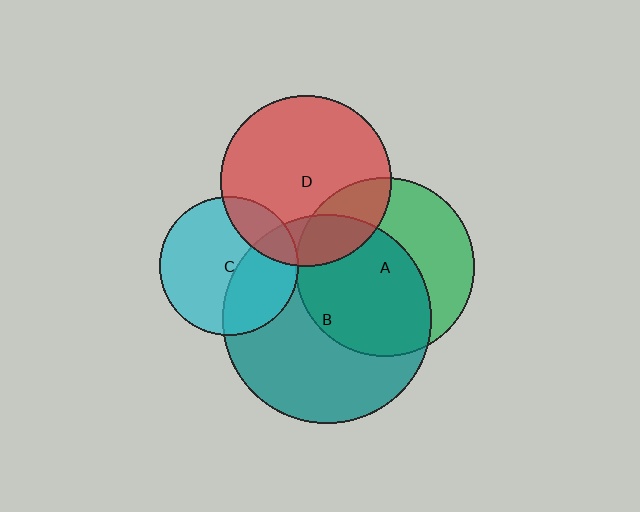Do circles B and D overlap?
Yes.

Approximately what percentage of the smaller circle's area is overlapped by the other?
Approximately 20%.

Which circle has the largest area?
Circle B (teal).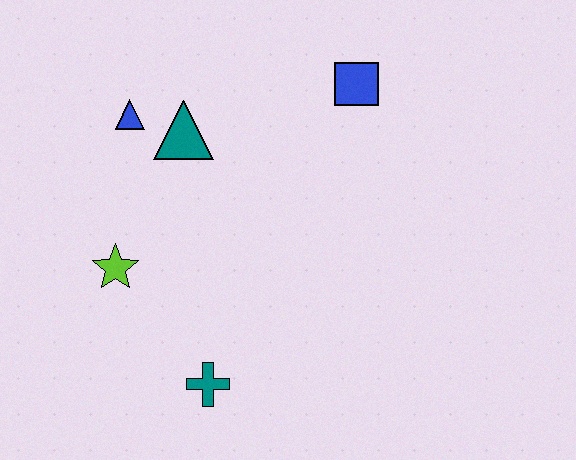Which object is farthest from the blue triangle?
The teal cross is farthest from the blue triangle.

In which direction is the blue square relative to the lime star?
The blue square is to the right of the lime star.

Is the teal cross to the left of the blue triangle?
No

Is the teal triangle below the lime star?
No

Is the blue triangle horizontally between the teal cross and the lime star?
Yes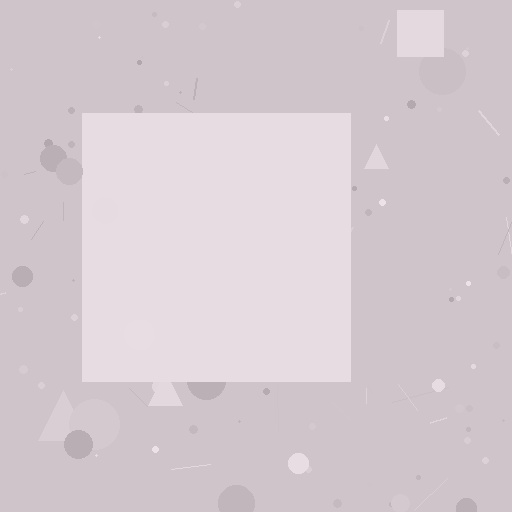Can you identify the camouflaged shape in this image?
The camouflaged shape is a square.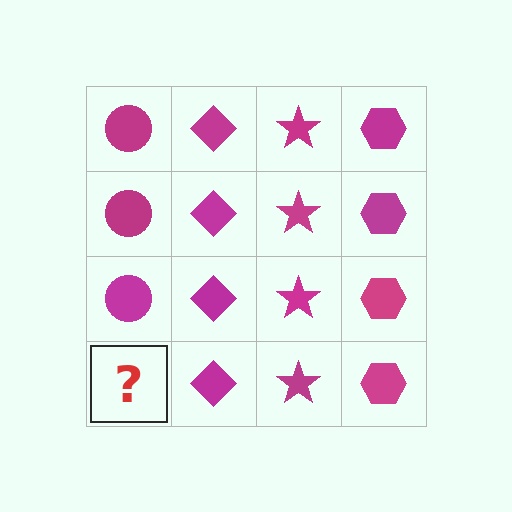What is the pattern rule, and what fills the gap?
The rule is that each column has a consistent shape. The gap should be filled with a magenta circle.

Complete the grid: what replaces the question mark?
The question mark should be replaced with a magenta circle.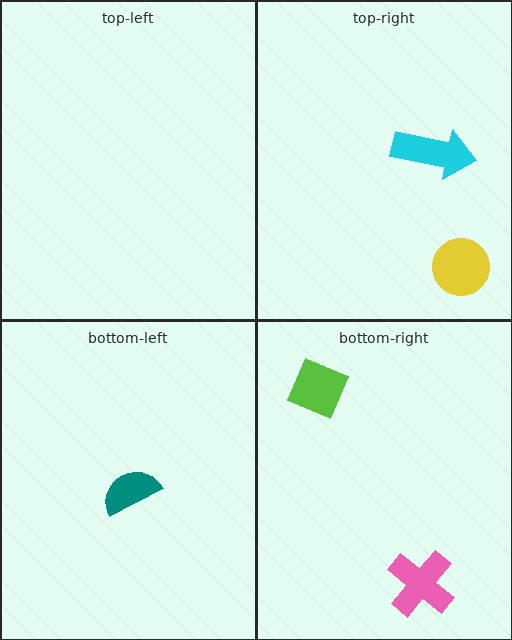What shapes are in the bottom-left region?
The teal semicircle.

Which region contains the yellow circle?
The top-right region.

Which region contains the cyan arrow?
The top-right region.